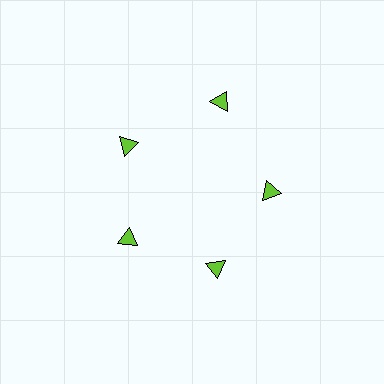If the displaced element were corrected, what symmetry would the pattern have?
It would have 5-fold rotational symmetry — the pattern would map onto itself every 72 degrees.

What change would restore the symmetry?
The symmetry would be restored by moving it inward, back onto the ring so that all 5 triangles sit at equal angles and equal distance from the center.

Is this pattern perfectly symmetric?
No. The 5 lime triangles are arranged in a ring, but one element near the 1 o'clock position is pushed outward from the center, breaking the 5-fold rotational symmetry.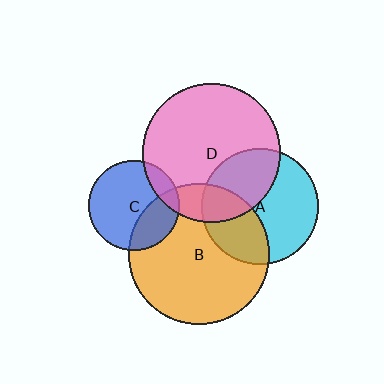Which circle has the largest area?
Circle B (orange).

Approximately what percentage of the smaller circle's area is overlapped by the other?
Approximately 15%.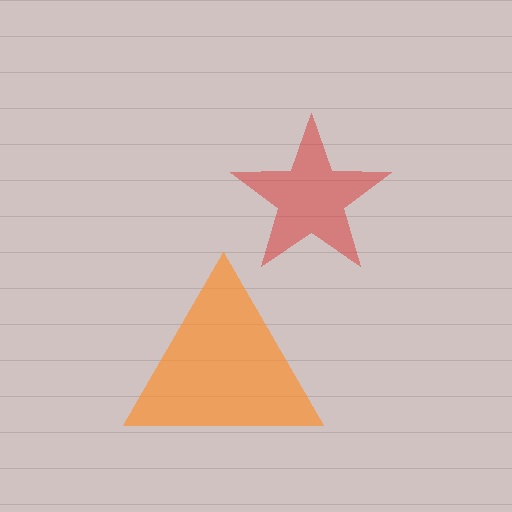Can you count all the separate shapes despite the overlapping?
Yes, there are 2 separate shapes.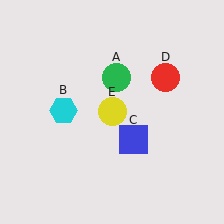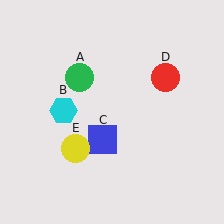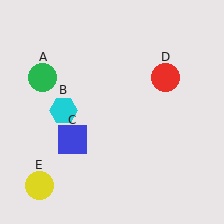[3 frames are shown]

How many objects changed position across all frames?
3 objects changed position: green circle (object A), blue square (object C), yellow circle (object E).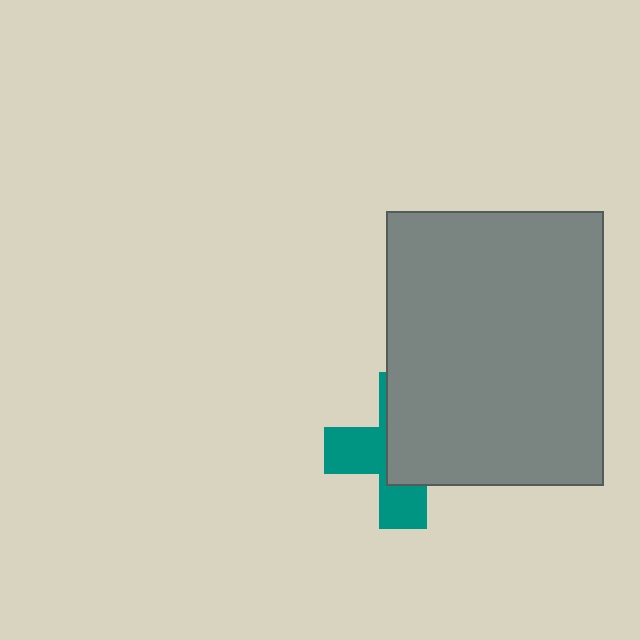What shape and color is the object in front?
The object in front is a gray rectangle.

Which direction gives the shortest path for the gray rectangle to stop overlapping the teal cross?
Moving right gives the shortest separation.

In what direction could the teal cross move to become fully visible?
The teal cross could move left. That would shift it out from behind the gray rectangle entirely.